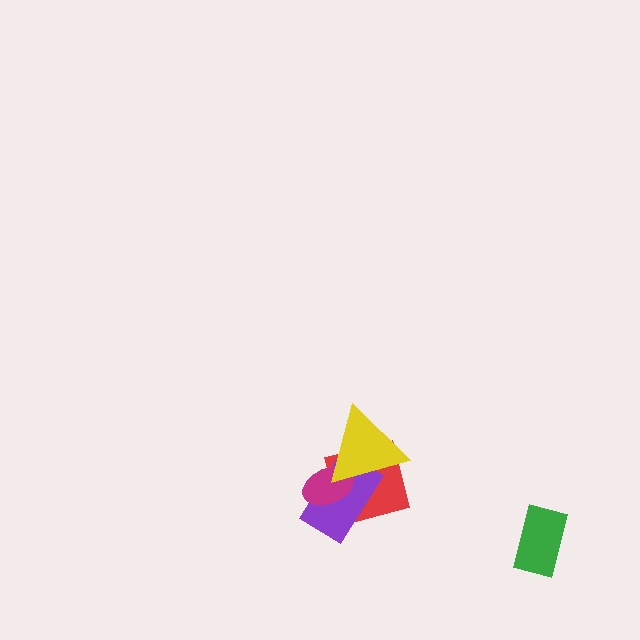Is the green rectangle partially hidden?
No, no other shape covers it.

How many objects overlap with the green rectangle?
0 objects overlap with the green rectangle.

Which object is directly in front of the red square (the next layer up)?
The purple rectangle is directly in front of the red square.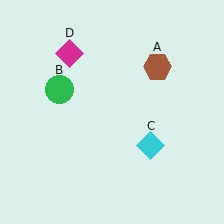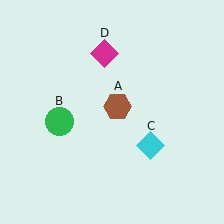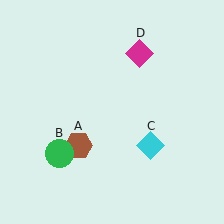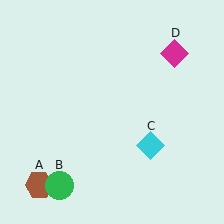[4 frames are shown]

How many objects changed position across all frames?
3 objects changed position: brown hexagon (object A), green circle (object B), magenta diamond (object D).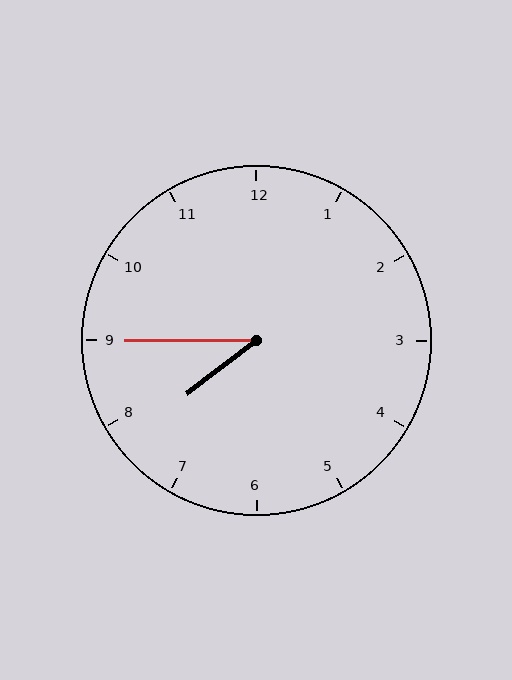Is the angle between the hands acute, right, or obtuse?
It is acute.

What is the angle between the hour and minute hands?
Approximately 38 degrees.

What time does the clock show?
7:45.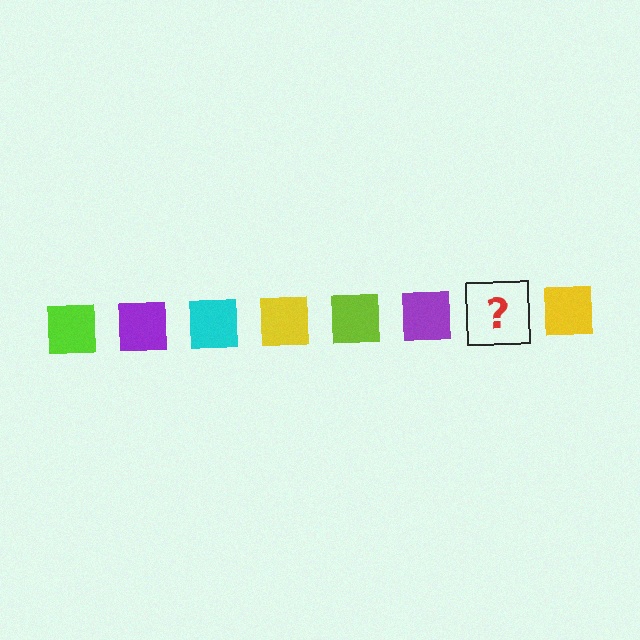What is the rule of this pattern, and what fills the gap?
The rule is that the pattern cycles through lime, purple, cyan, yellow squares. The gap should be filled with a cyan square.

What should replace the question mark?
The question mark should be replaced with a cyan square.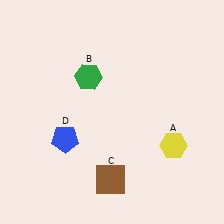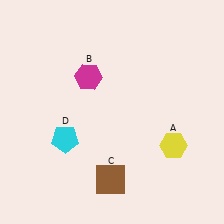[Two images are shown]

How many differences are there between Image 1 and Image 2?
There are 2 differences between the two images.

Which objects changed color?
B changed from green to magenta. D changed from blue to cyan.